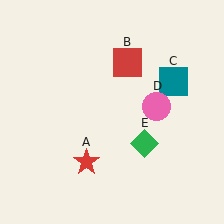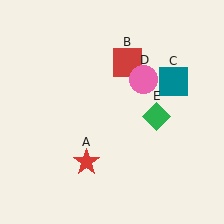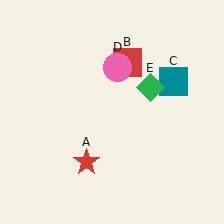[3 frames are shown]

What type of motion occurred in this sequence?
The pink circle (object D), green diamond (object E) rotated counterclockwise around the center of the scene.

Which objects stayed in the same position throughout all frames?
Red star (object A) and red square (object B) and teal square (object C) remained stationary.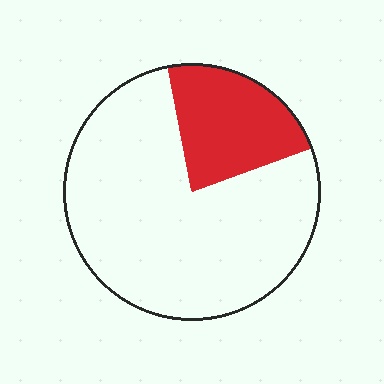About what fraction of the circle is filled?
About one quarter (1/4).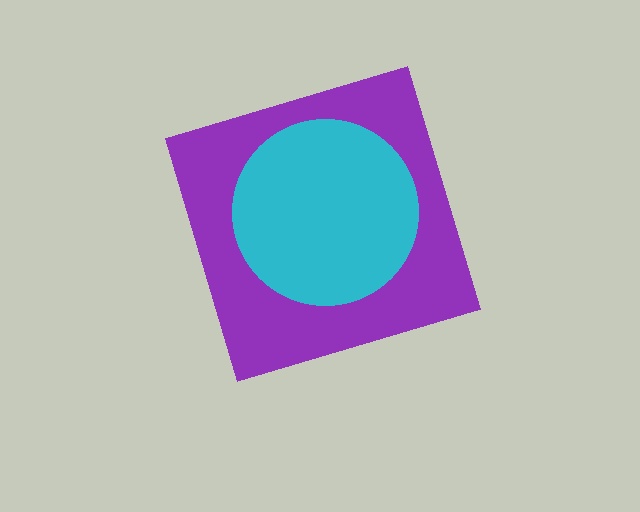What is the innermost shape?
The cyan circle.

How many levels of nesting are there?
2.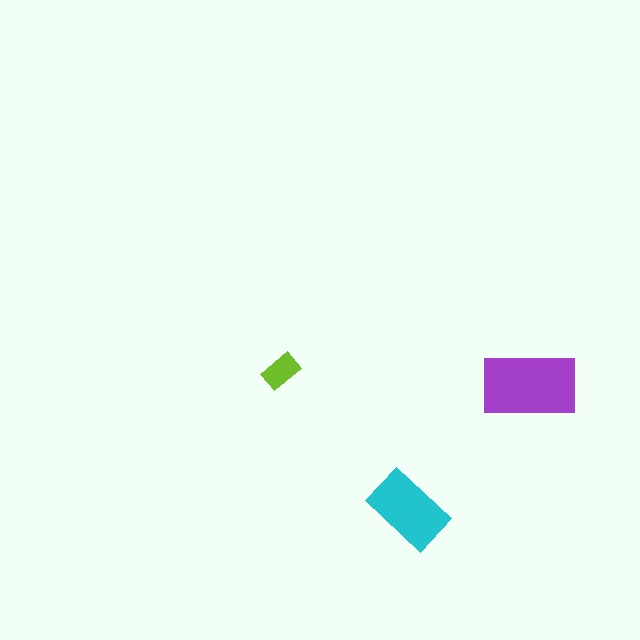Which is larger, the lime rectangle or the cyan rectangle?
The cyan one.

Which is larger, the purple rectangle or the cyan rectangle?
The purple one.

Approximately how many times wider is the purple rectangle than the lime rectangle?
About 2.5 times wider.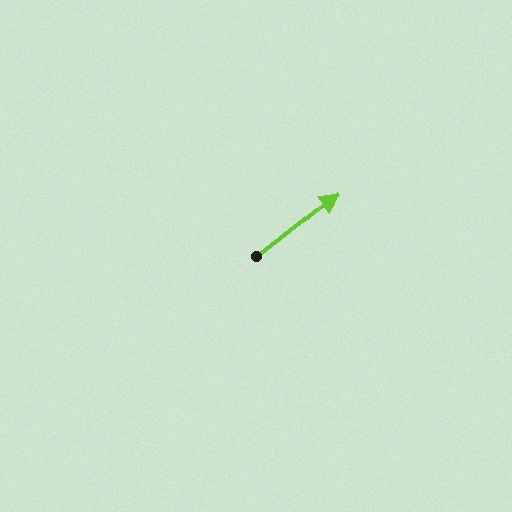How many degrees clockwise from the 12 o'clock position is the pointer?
Approximately 52 degrees.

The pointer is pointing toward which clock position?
Roughly 2 o'clock.